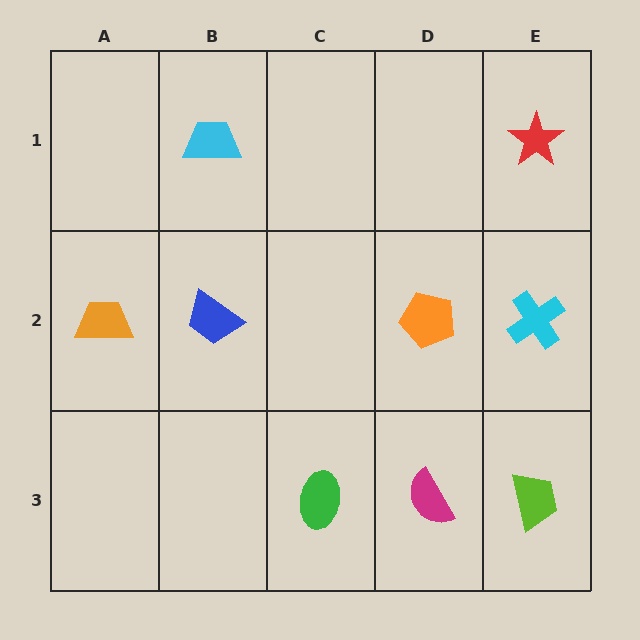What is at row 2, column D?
An orange pentagon.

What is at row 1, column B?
A cyan trapezoid.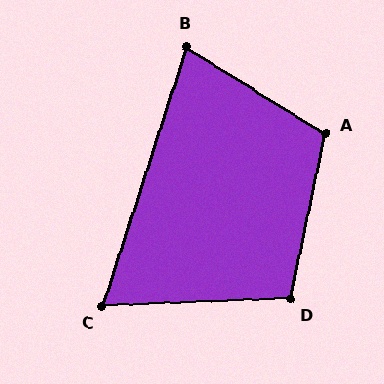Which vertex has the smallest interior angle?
C, at approximately 70 degrees.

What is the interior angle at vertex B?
Approximately 76 degrees (acute).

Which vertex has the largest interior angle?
A, at approximately 110 degrees.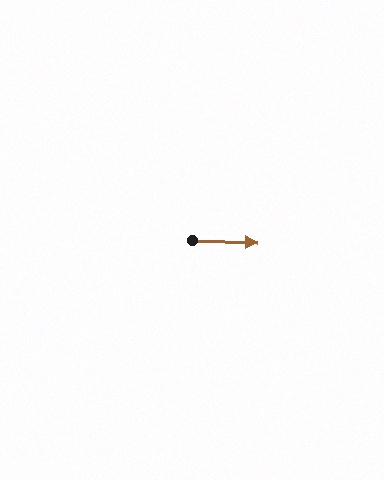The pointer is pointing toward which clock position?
Roughly 3 o'clock.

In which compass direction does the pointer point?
East.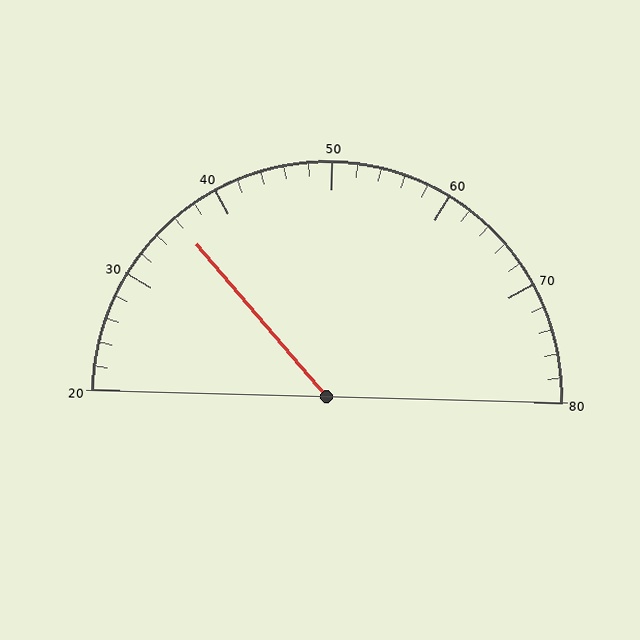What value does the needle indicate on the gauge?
The needle indicates approximately 36.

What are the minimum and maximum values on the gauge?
The gauge ranges from 20 to 80.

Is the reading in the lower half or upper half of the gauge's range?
The reading is in the lower half of the range (20 to 80).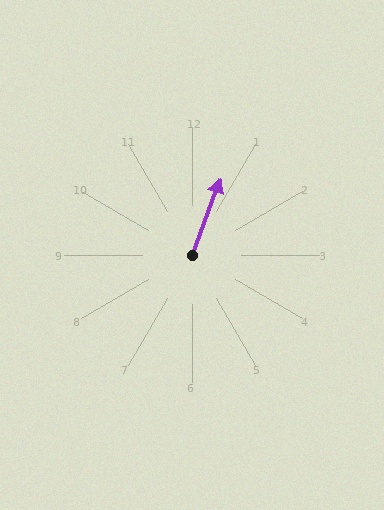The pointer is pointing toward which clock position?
Roughly 1 o'clock.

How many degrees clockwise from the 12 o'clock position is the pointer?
Approximately 20 degrees.